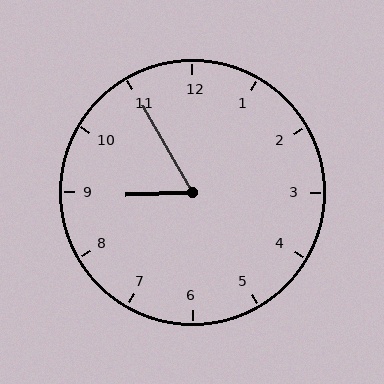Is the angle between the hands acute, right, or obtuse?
It is acute.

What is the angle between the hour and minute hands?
Approximately 62 degrees.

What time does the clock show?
8:55.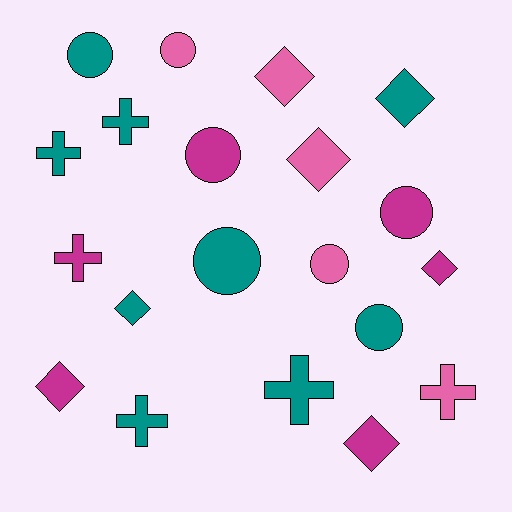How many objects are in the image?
There are 20 objects.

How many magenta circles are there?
There are 2 magenta circles.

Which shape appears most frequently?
Diamond, with 7 objects.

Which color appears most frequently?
Teal, with 9 objects.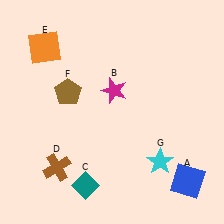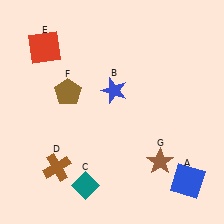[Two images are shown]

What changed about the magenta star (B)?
In Image 1, B is magenta. In Image 2, it changed to blue.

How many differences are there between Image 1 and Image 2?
There are 3 differences between the two images.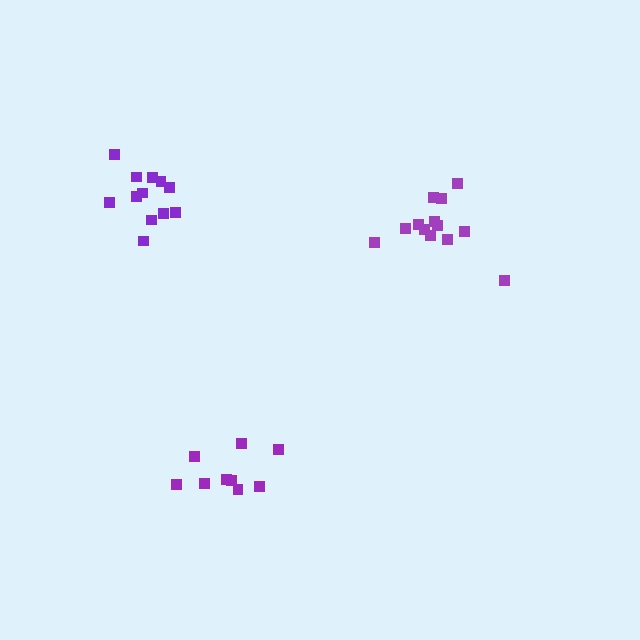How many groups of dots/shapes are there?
There are 3 groups.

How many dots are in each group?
Group 1: 12 dots, Group 2: 13 dots, Group 3: 9 dots (34 total).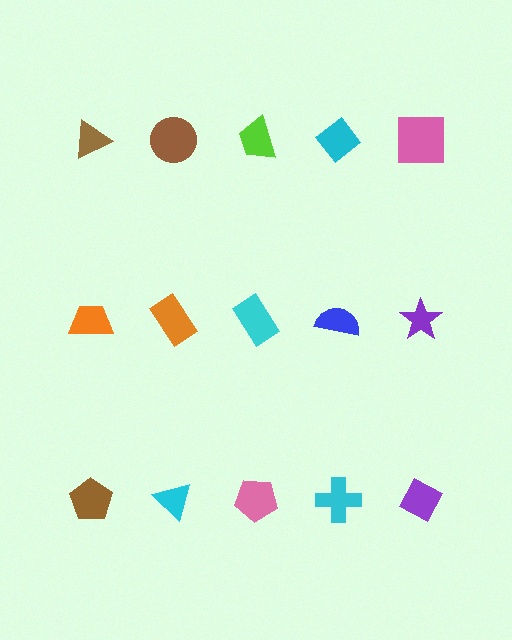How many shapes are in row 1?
5 shapes.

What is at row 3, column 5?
A purple diamond.